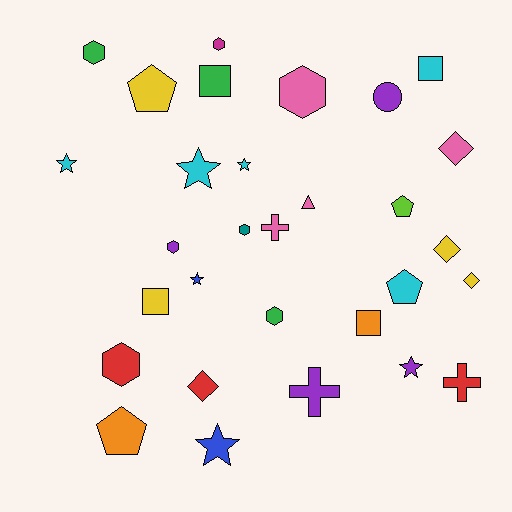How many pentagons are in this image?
There are 4 pentagons.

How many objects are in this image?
There are 30 objects.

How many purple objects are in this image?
There are 4 purple objects.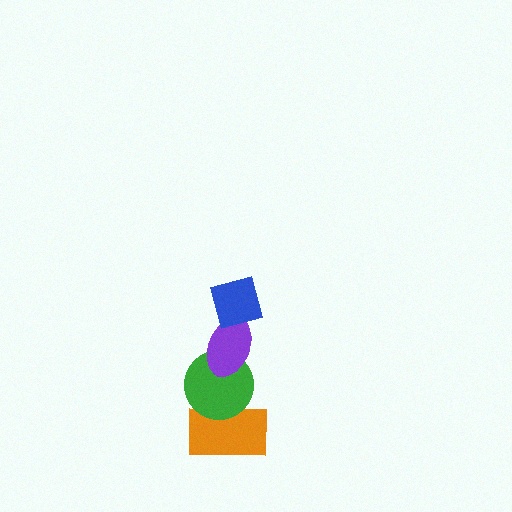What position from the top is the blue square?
The blue square is 1st from the top.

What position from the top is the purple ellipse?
The purple ellipse is 2nd from the top.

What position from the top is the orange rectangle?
The orange rectangle is 4th from the top.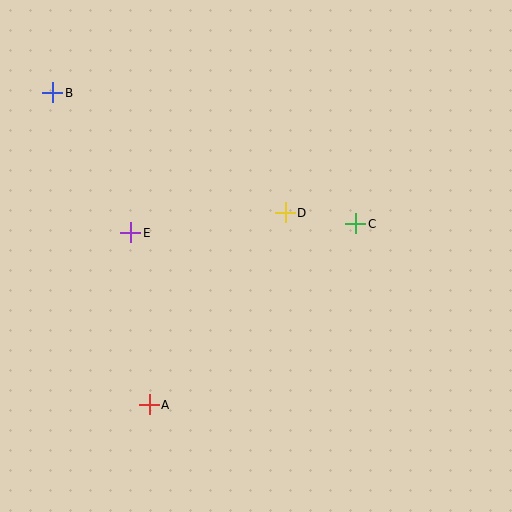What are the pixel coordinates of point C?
Point C is at (356, 224).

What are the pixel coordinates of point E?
Point E is at (131, 233).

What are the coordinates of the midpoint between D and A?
The midpoint between D and A is at (217, 309).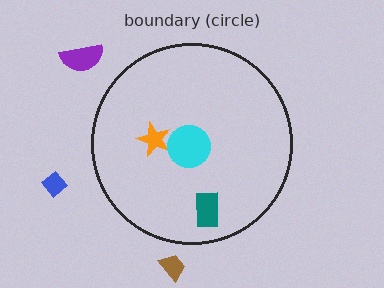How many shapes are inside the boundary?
3 inside, 3 outside.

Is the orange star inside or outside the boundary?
Inside.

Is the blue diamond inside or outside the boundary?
Outside.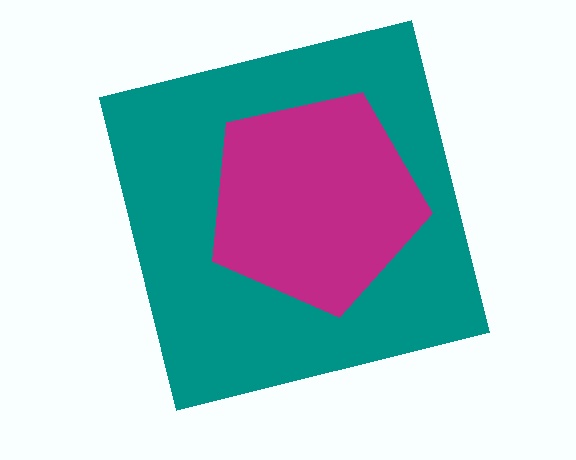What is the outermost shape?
The teal square.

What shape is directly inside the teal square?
The magenta pentagon.